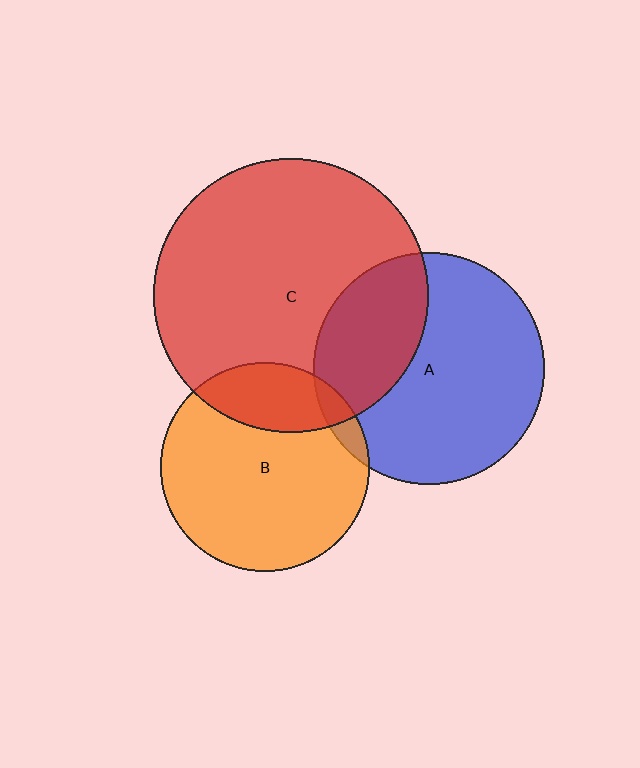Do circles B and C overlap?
Yes.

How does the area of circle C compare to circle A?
Approximately 1.4 times.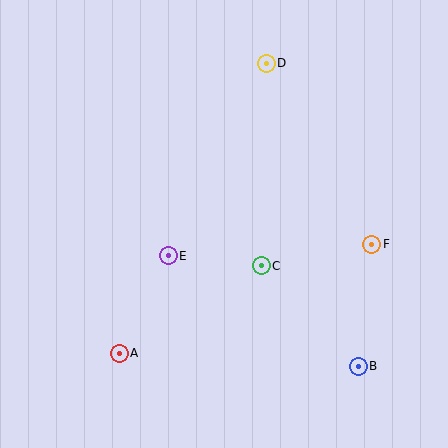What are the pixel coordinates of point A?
Point A is at (119, 353).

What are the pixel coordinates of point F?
Point F is at (372, 245).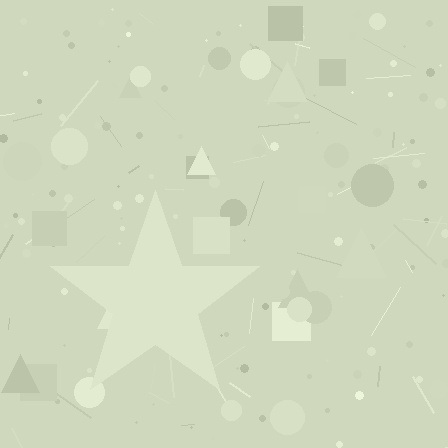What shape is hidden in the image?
A star is hidden in the image.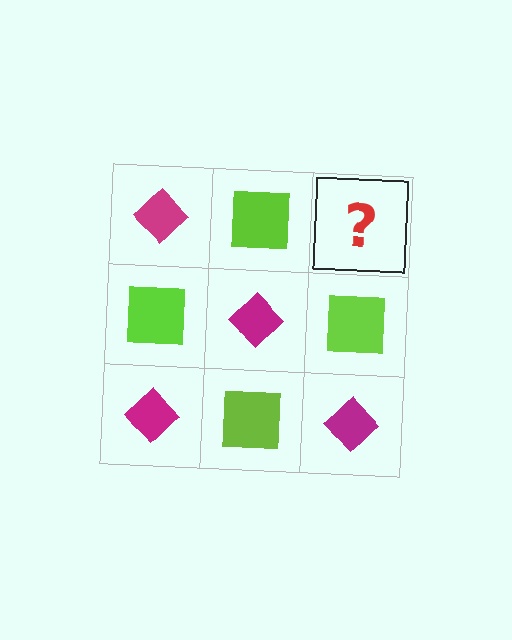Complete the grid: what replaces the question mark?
The question mark should be replaced with a magenta diamond.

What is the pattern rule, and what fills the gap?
The rule is that it alternates magenta diamond and lime square in a checkerboard pattern. The gap should be filled with a magenta diamond.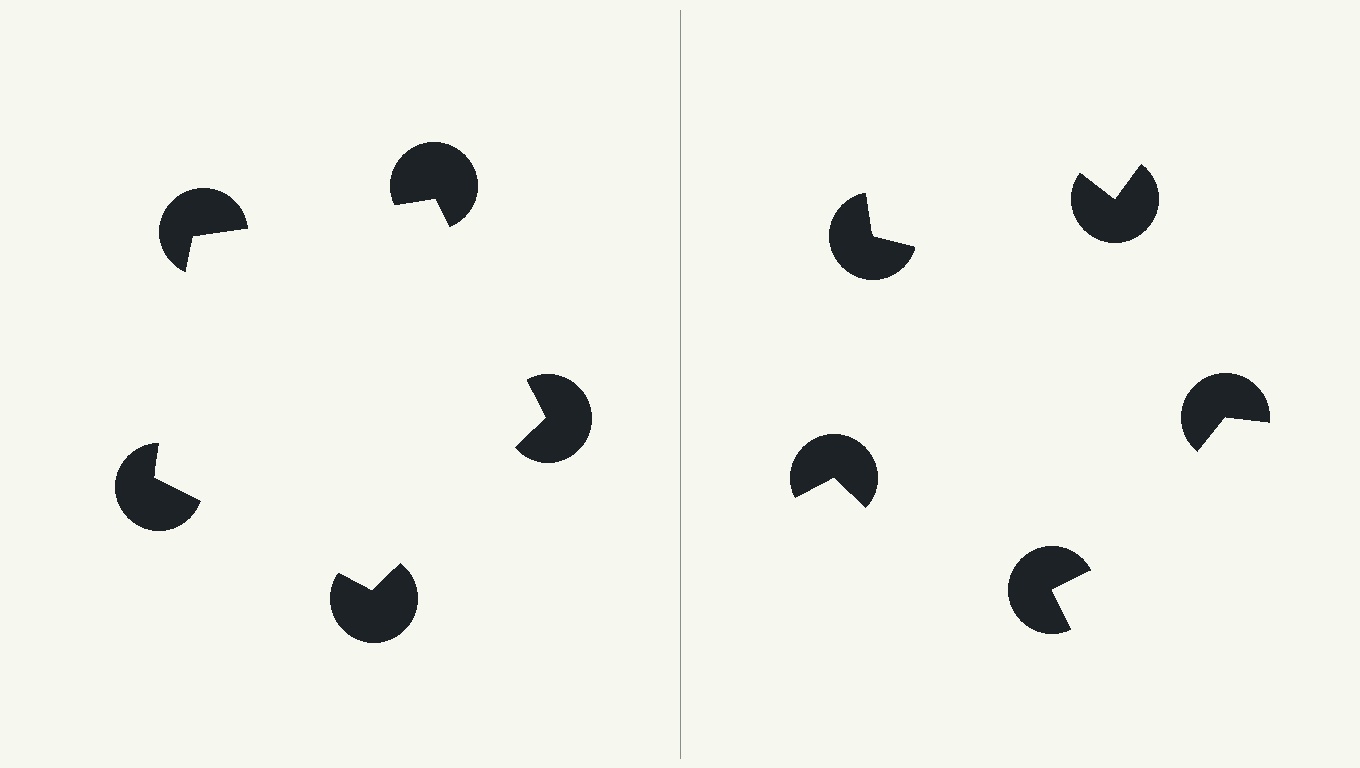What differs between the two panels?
The pac-man discs are positioned identically on both sides; only the wedge orientations differ. On the left they align to a pentagon; on the right they are misaligned.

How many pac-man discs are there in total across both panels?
10 — 5 on each side.